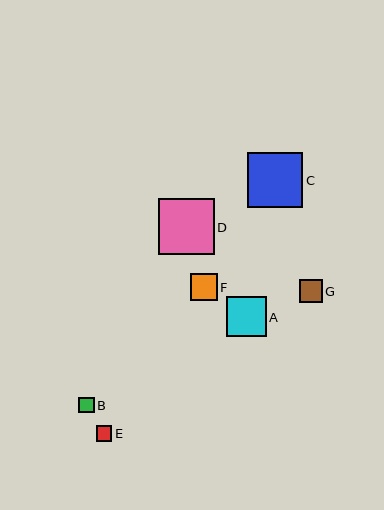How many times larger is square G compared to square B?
Square G is approximately 1.5 times the size of square B.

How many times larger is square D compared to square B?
Square D is approximately 3.7 times the size of square B.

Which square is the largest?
Square D is the largest with a size of approximately 56 pixels.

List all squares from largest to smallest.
From largest to smallest: D, C, A, F, G, E, B.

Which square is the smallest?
Square B is the smallest with a size of approximately 15 pixels.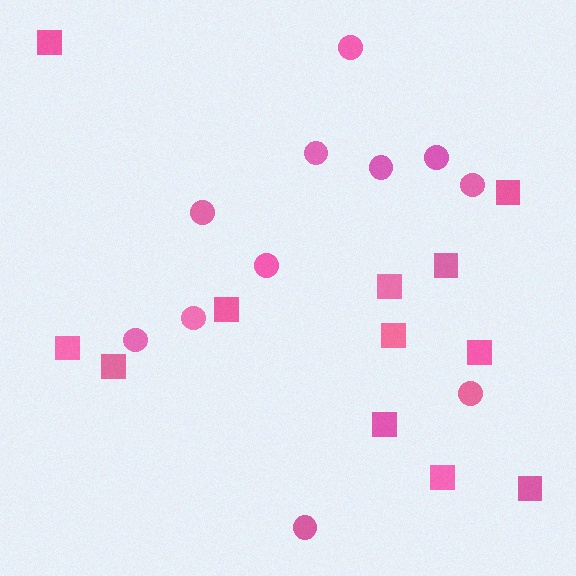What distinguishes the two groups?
There are 2 groups: one group of squares (12) and one group of circles (11).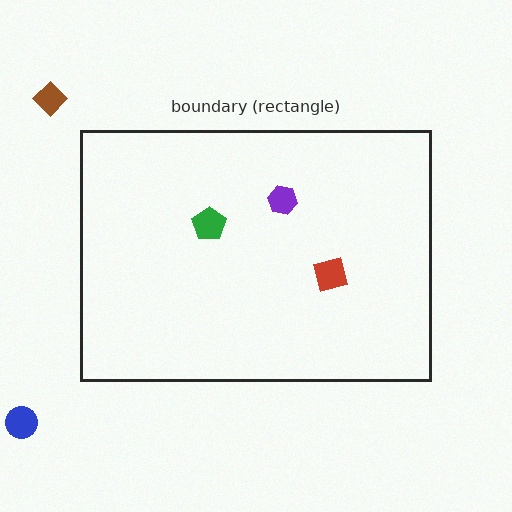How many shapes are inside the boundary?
3 inside, 2 outside.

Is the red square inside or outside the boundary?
Inside.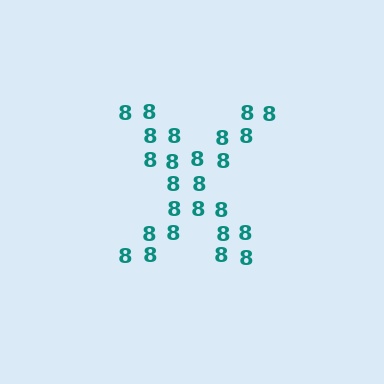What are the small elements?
The small elements are digit 8's.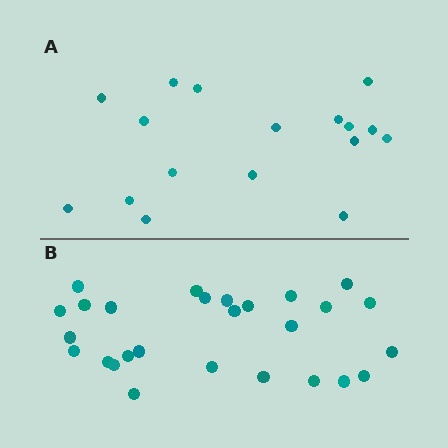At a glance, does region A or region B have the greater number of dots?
Region B (the bottom region) has more dots.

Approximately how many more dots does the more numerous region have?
Region B has roughly 10 or so more dots than region A.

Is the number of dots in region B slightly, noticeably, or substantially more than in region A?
Region B has substantially more. The ratio is roughly 1.6 to 1.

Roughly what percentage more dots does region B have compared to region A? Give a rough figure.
About 60% more.